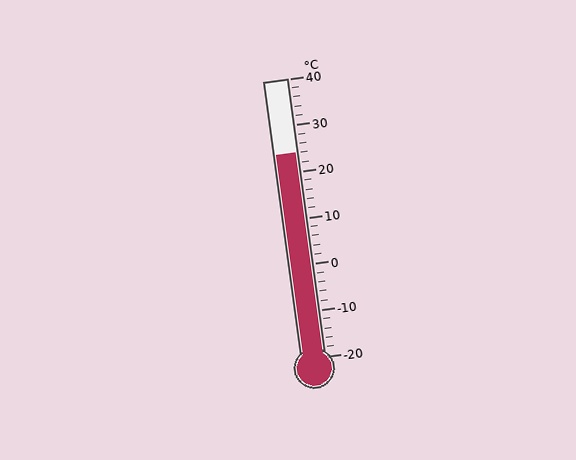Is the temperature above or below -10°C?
The temperature is above -10°C.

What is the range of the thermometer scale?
The thermometer scale ranges from -20°C to 40°C.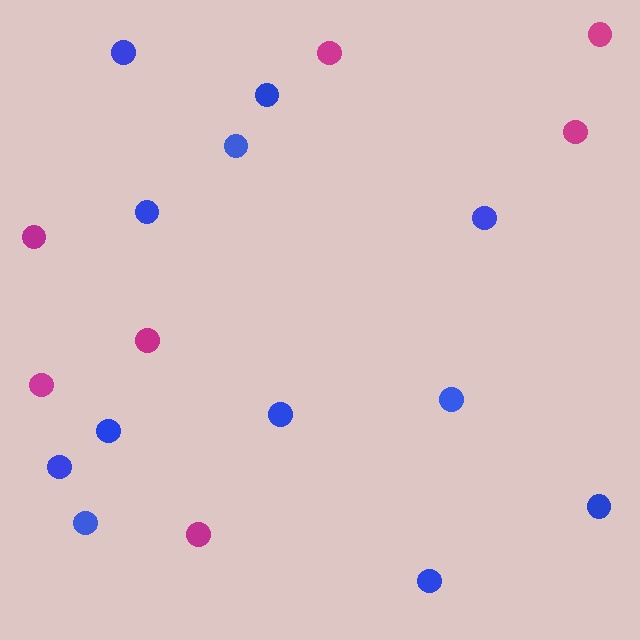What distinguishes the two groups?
There are 2 groups: one group of blue circles (12) and one group of magenta circles (7).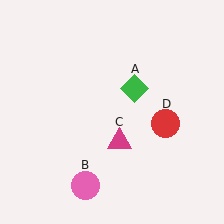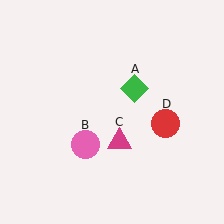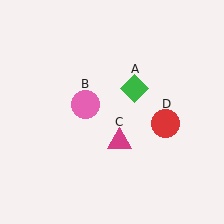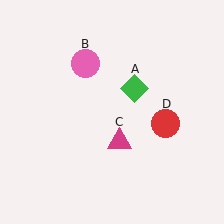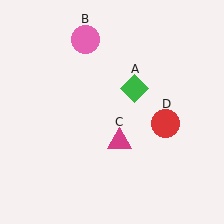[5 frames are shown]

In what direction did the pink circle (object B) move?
The pink circle (object B) moved up.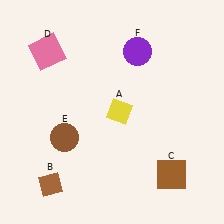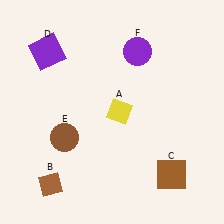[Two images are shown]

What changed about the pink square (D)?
In Image 1, D is pink. In Image 2, it changed to purple.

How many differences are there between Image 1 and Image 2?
There is 1 difference between the two images.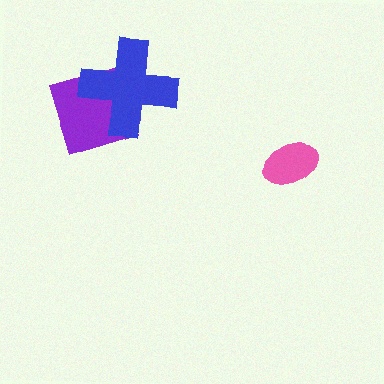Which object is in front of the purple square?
The blue cross is in front of the purple square.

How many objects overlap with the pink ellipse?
0 objects overlap with the pink ellipse.